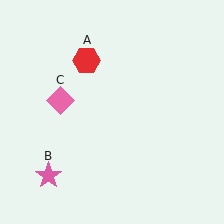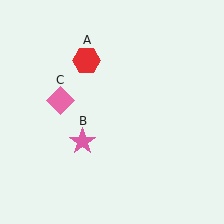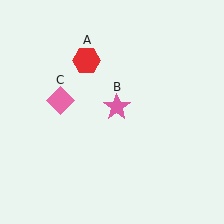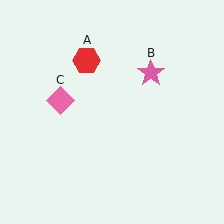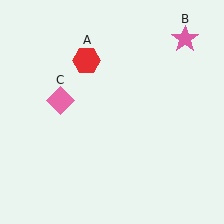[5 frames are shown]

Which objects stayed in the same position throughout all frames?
Red hexagon (object A) and pink diamond (object C) remained stationary.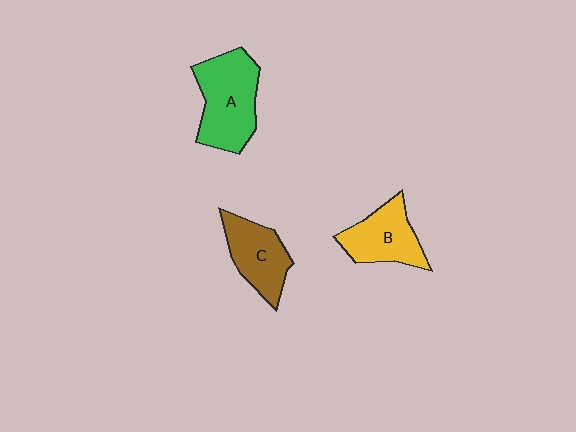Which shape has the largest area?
Shape A (green).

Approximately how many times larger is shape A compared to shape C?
Approximately 1.4 times.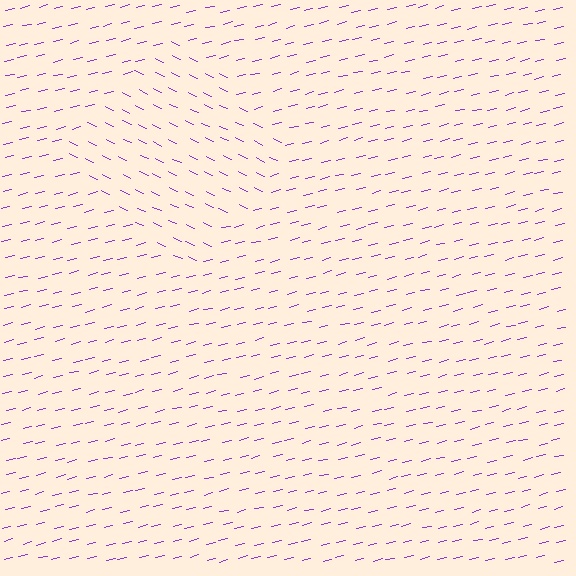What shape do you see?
I see a diamond.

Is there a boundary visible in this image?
Yes, there is a texture boundary formed by a change in line orientation.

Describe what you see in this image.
The image is filled with small purple line segments. A diamond region in the image has lines oriented differently from the surrounding lines, creating a visible texture boundary.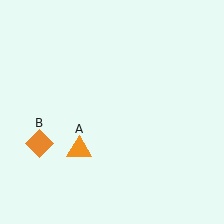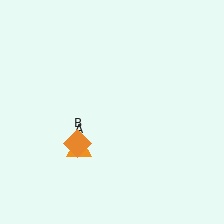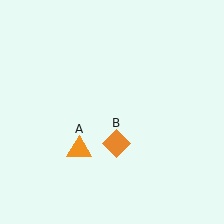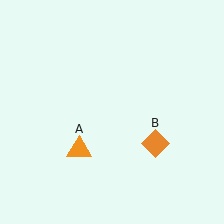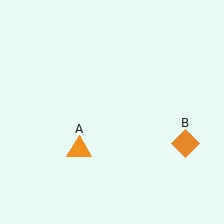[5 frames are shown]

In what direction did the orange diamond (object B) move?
The orange diamond (object B) moved right.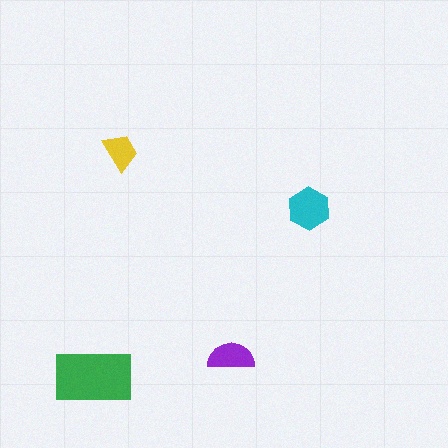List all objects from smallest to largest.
The yellow trapezoid, the purple semicircle, the cyan hexagon, the green rectangle.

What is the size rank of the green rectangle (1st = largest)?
1st.